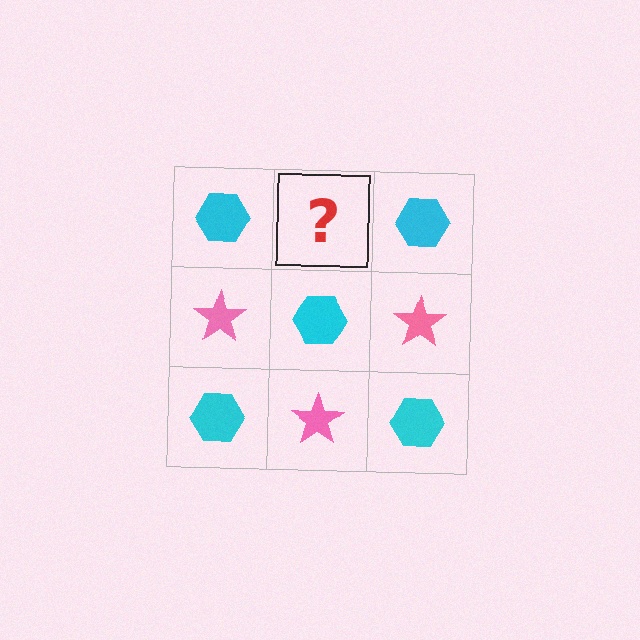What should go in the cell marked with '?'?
The missing cell should contain a pink star.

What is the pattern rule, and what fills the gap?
The rule is that it alternates cyan hexagon and pink star in a checkerboard pattern. The gap should be filled with a pink star.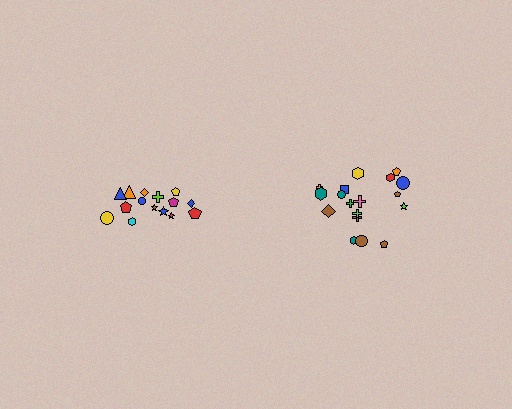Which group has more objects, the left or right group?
The right group.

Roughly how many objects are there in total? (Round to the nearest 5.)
Roughly 35 objects in total.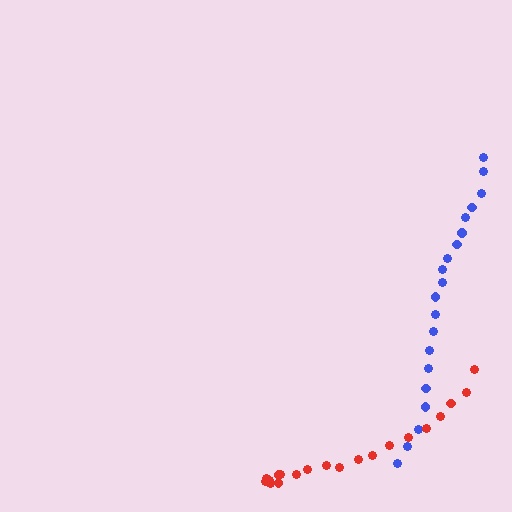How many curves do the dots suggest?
There are 2 distinct paths.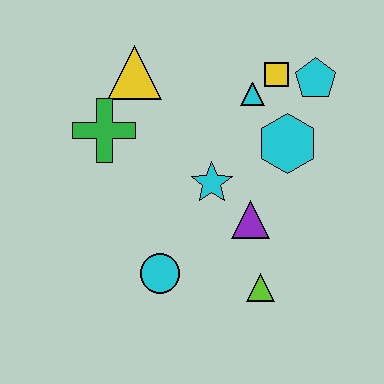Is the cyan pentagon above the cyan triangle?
Yes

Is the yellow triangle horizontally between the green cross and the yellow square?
Yes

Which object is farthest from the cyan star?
The cyan pentagon is farthest from the cyan star.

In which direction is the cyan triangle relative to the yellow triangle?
The cyan triangle is to the right of the yellow triangle.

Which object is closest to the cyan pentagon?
The yellow square is closest to the cyan pentagon.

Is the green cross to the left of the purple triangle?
Yes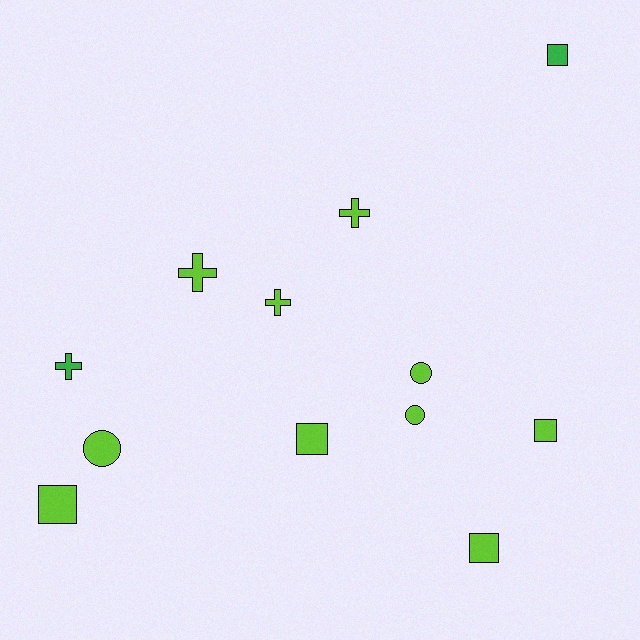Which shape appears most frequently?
Square, with 5 objects.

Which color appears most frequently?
Lime, with 10 objects.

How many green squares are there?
There is 1 green square.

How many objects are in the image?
There are 12 objects.